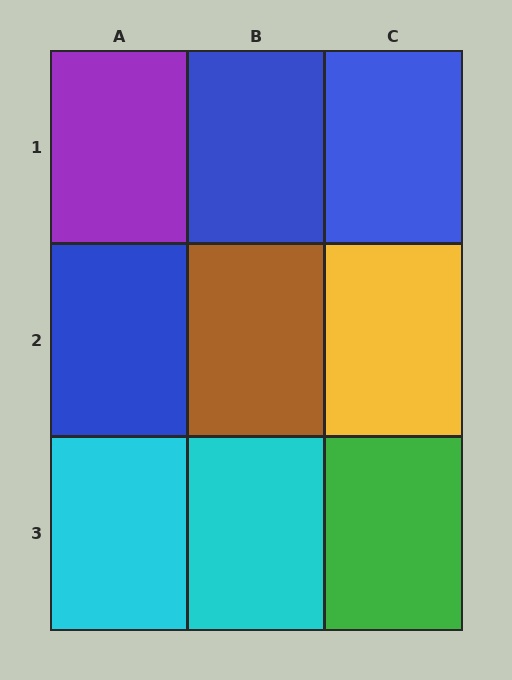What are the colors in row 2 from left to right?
Blue, brown, yellow.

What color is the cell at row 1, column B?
Blue.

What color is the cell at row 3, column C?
Green.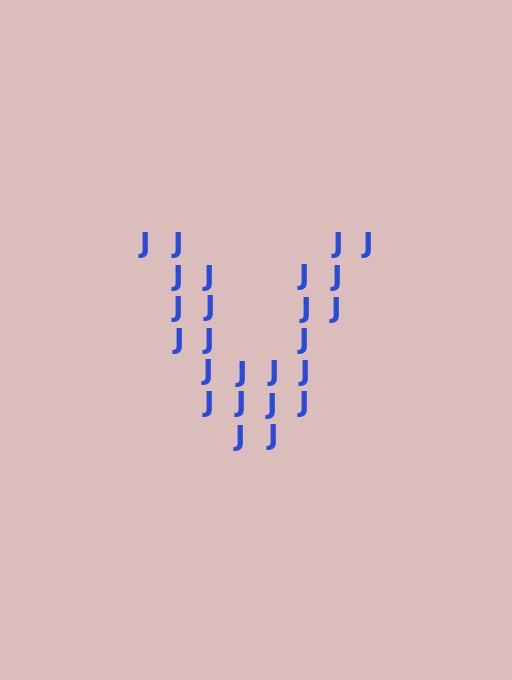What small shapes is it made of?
It is made of small letter J's.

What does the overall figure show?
The overall figure shows the letter V.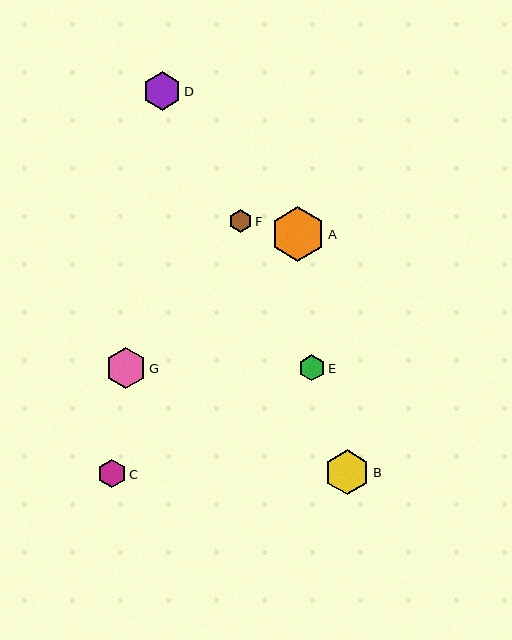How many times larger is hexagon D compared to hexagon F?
Hexagon D is approximately 1.7 times the size of hexagon F.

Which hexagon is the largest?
Hexagon A is the largest with a size of approximately 55 pixels.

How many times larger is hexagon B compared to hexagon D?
Hexagon B is approximately 1.2 times the size of hexagon D.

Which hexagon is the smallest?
Hexagon F is the smallest with a size of approximately 22 pixels.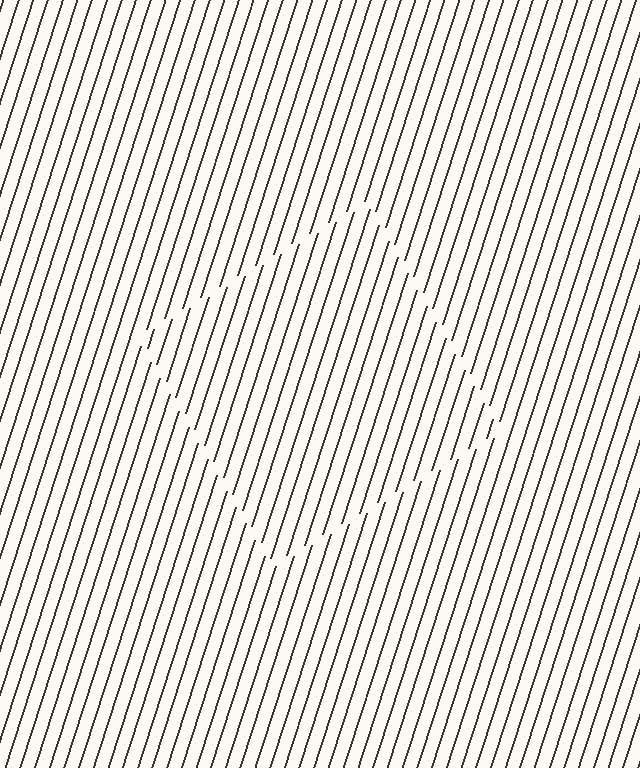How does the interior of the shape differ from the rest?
The interior of the shape contains the same grating, shifted by half a period — the contour is defined by the phase discontinuity where line-ends from the inner and outer gratings abut.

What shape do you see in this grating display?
An illusory square. The interior of the shape contains the same grating, shifted by half a period — the contour is defined by the phase discontinuity where line-ends from the inner and outer gratings abut.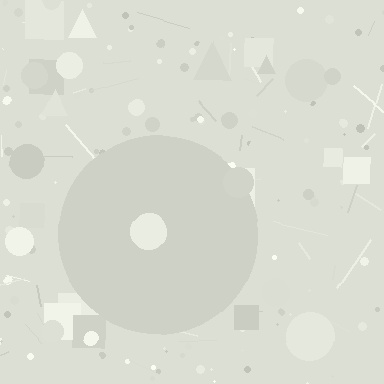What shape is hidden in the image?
A circle is hidden in the image.